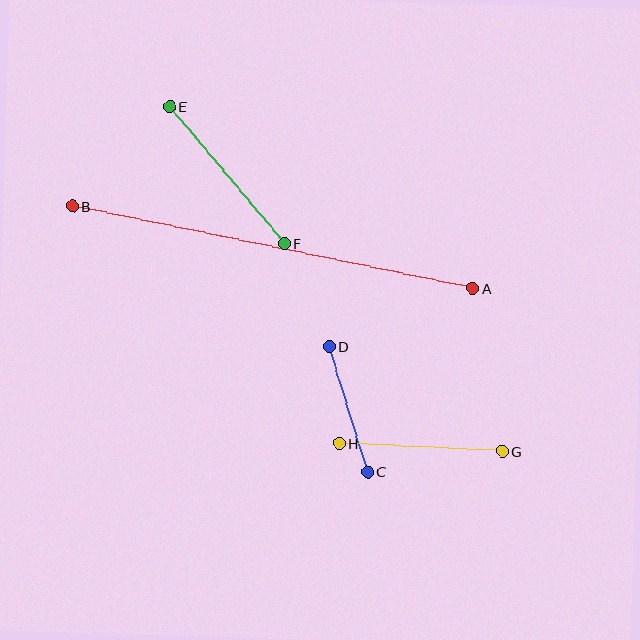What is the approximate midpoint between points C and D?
The midpoint is at approximately (348, 409) pixels.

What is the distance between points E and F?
The distance is approximately 179 pixels.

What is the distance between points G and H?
The distance is approximately 163 pixels.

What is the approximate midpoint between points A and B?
The midpoint is at approximately (272, 247) pixels.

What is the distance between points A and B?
The distance is approximately 409 pixels.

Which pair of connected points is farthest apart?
Points A and B are farthest apart.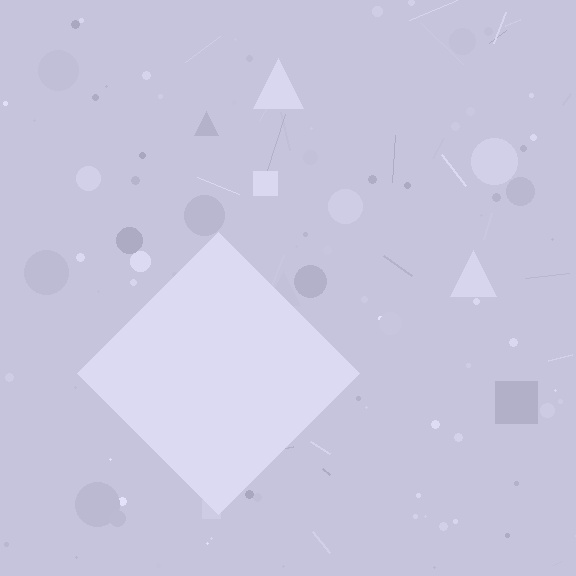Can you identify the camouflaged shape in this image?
The camouflaged shape is a diamond.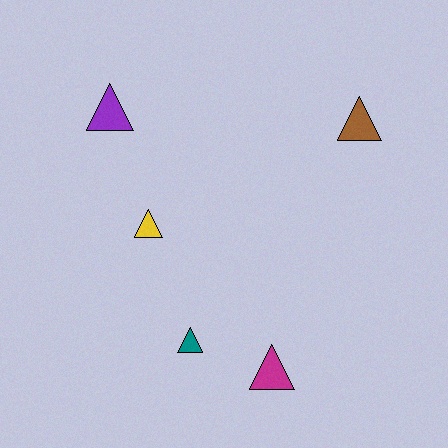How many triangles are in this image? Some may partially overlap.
There are 5 triangles.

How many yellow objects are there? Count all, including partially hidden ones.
There is 1 yellow object.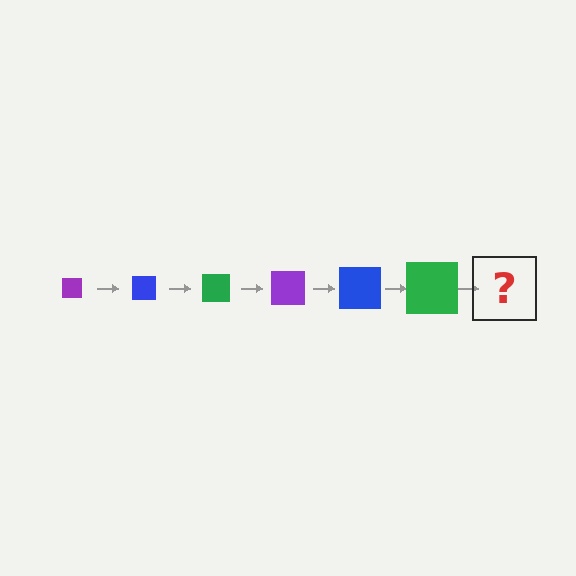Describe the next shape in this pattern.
It should be a purple square, larger than the previous one.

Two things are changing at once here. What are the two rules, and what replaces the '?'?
The two rules are that the square grows larger each step and the color cycles through purple, blue, and green. The '?' should be a purple square, larger than the previous one.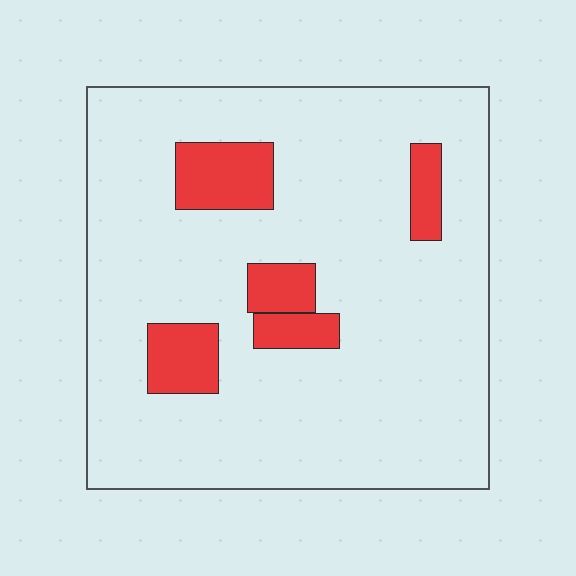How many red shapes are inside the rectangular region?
5.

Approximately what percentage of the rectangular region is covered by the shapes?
Approximately 15%.